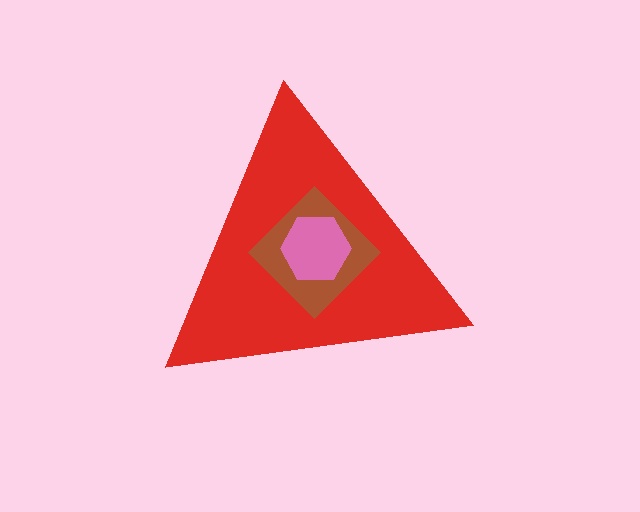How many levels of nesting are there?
3.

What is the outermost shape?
The red triangle.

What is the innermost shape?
The pink hexagon.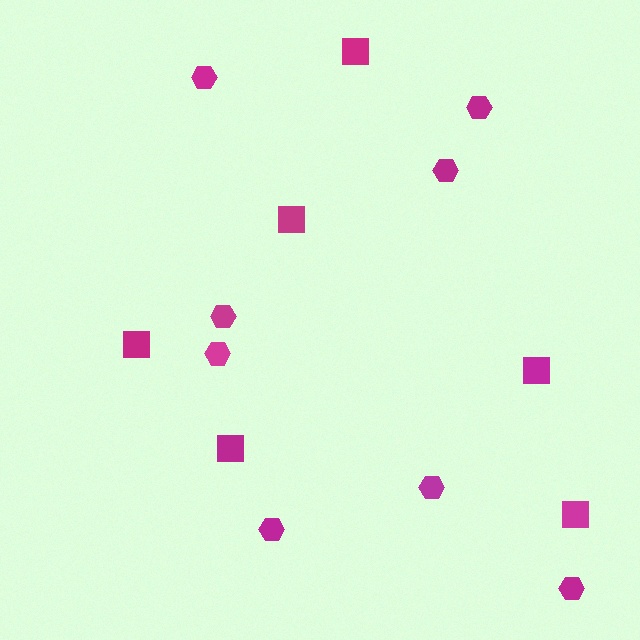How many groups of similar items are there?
There are 2 groups: one group of squares (6) and one group of hexagons (8).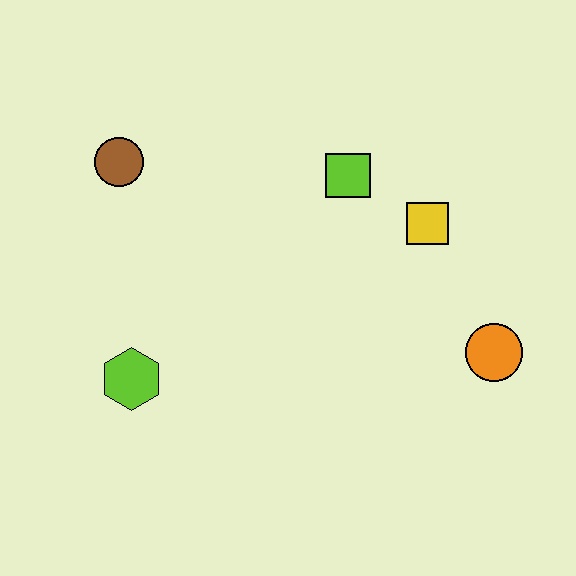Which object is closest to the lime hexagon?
The brown circle is closest to the lime hexagon.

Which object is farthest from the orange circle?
The brown circle is farthest from the orange circle.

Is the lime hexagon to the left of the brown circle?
No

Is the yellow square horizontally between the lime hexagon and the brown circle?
No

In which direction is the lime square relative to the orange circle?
The lime square is above the orange circle.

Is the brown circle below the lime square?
No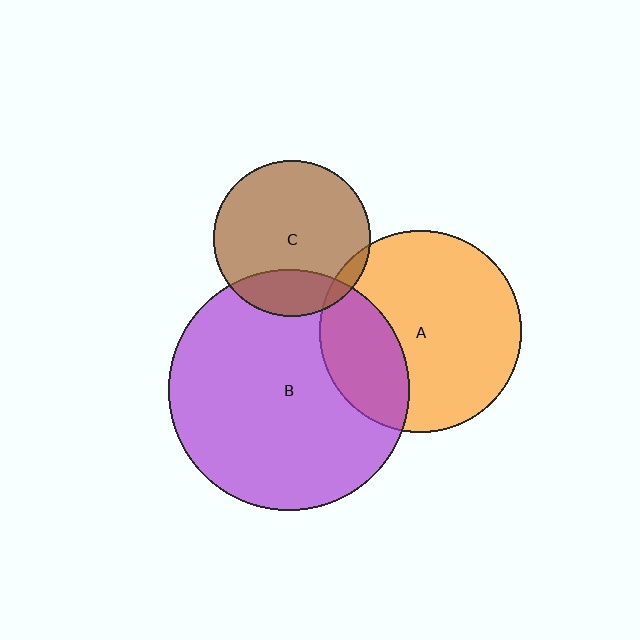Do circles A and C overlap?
Yes.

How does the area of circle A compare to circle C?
Approximately 1.7 times.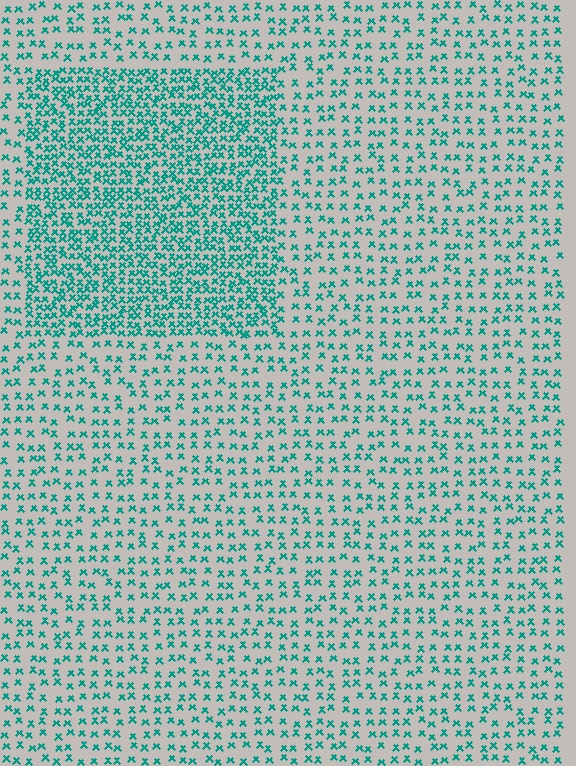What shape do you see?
I see a rectangle.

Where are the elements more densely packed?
The elements are more densely packed inside the rectangle boundary.